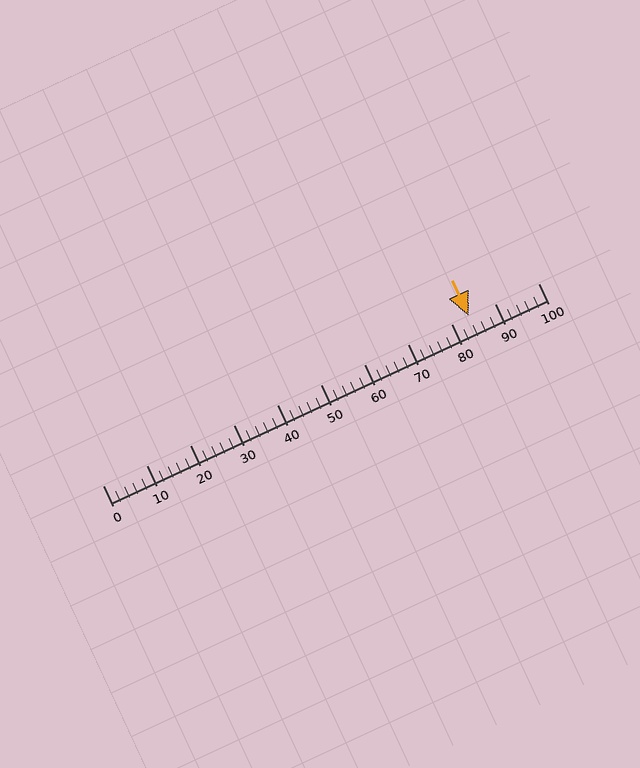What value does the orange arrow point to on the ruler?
The orange arrow points to approximately 84.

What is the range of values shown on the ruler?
The ruler shows values from 0 to 100.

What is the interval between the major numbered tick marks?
The major tick marks are spaced 10 units apart.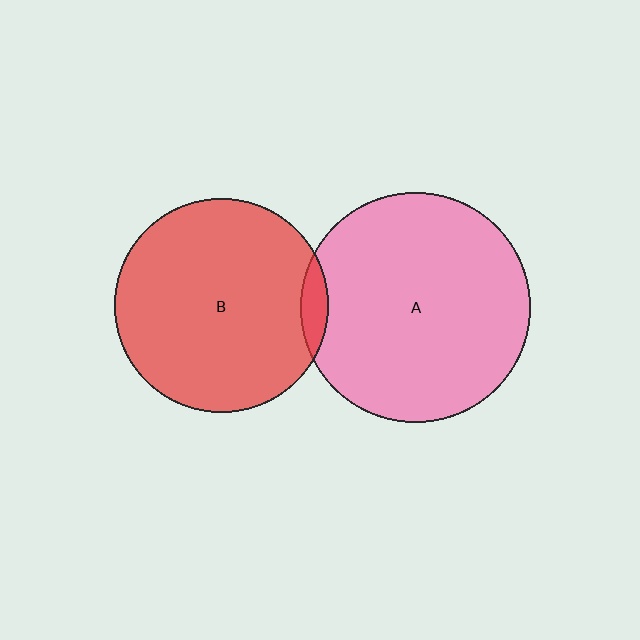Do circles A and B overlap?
Yes.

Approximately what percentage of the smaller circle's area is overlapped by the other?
Approximately 5%.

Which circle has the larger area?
Circle A (pink).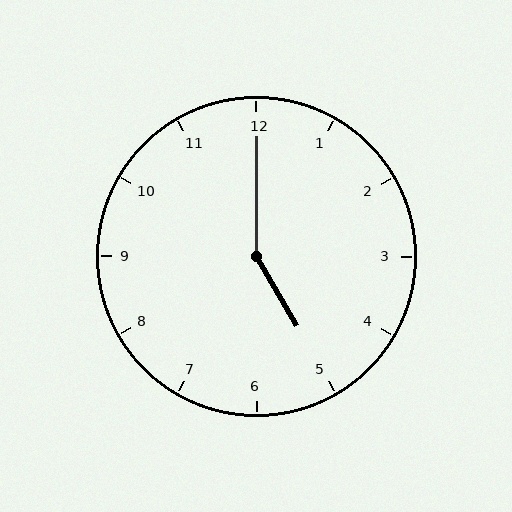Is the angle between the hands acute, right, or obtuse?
It is obtuse.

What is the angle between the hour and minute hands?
Approximately 150 degrees.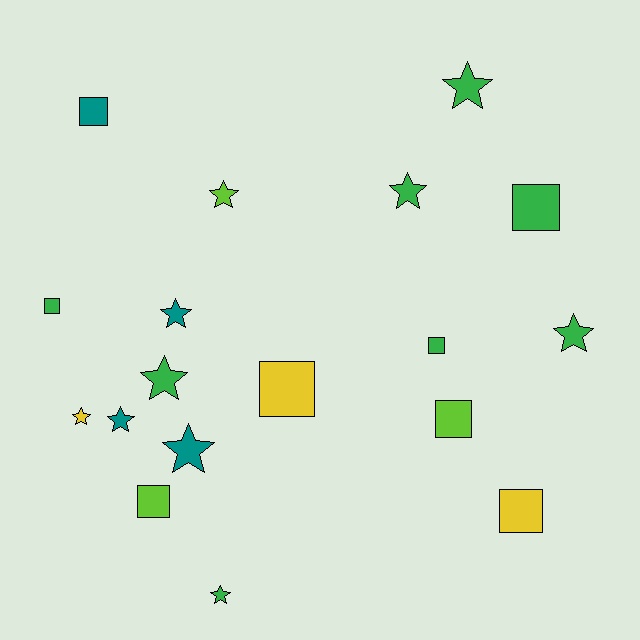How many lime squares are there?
There are 2 lime squares.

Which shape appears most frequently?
Star, with 10 objects.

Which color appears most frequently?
Green, with 8 objects.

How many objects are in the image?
There are 18 objects.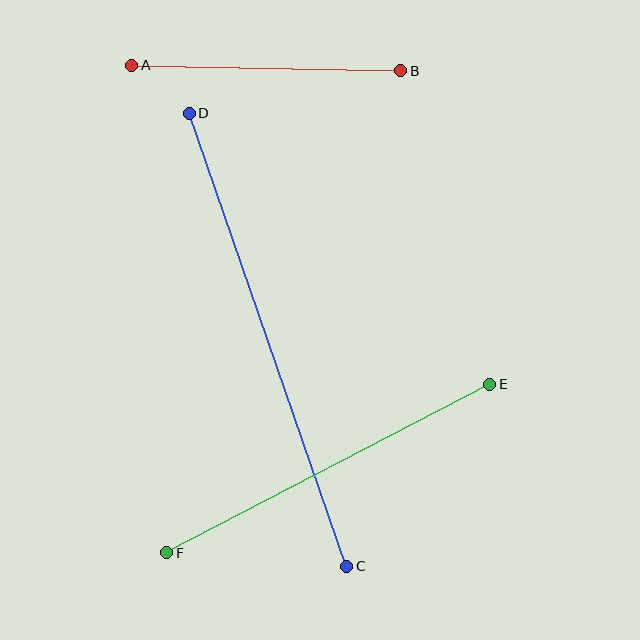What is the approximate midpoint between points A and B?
The midpoint is at approximately (266, 68) pixels.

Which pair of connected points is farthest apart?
Points C and D are farthest apart.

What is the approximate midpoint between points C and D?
The midpoint is at approximately (268, 340) pixels.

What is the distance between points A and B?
The distance is approximately 269 pixels.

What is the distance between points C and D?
The distance is approximately 479 pixels.